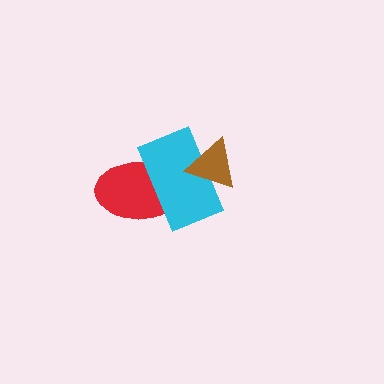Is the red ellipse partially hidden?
Yes, it is partially covered by another shape.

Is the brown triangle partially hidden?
No, no other shape covers it.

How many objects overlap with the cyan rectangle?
2 objects overlap with the cyan rectangle.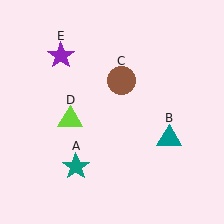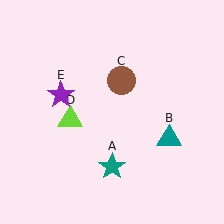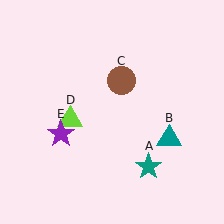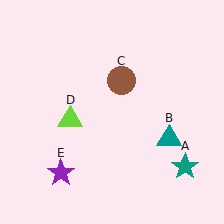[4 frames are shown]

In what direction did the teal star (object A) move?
The teal star (object A) moved right.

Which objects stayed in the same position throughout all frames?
Teal triangle (object B) and brown circle (object C) and lime triangle (object D) remained stationary.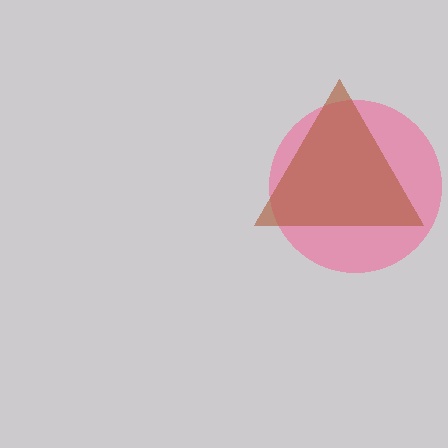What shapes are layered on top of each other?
The layered shapes are: a pink circle, a brown triangle.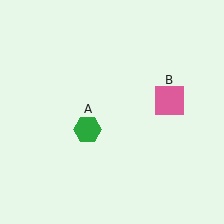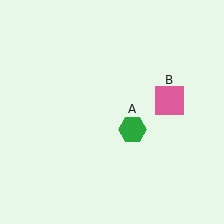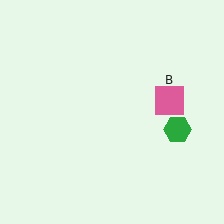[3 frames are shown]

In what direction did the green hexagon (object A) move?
The green hexagon (object A) moved right.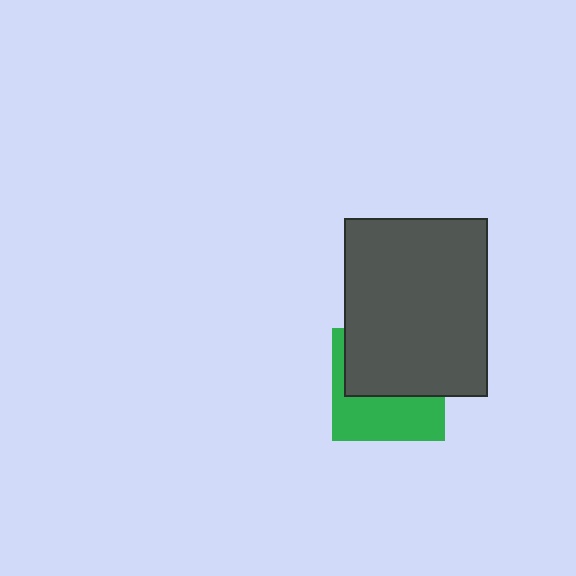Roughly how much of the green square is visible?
About half of it is visible (roughly 45%).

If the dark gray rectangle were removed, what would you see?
You would see the complete green square.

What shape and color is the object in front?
The object in front is a dark gray rectangle.